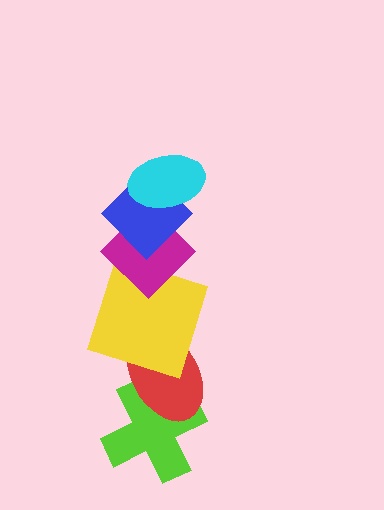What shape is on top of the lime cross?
The red ellipse is on top of the lime cross.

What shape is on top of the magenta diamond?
The blue diamond is on top of the magenta diamond.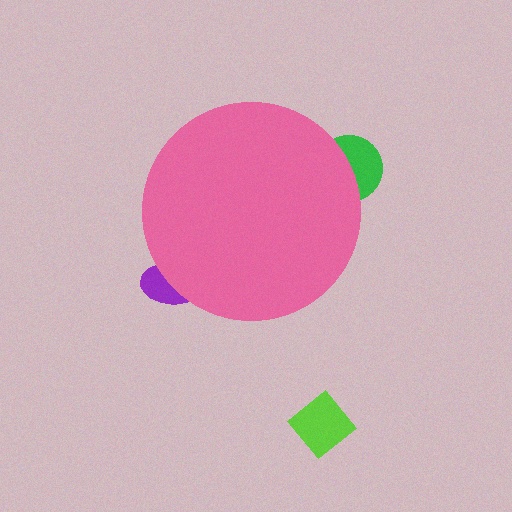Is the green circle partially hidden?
Yes, the green circle is partially hidden behind the pink circle.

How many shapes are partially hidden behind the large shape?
2 shapes are partially hidden.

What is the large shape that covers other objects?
A pink circle.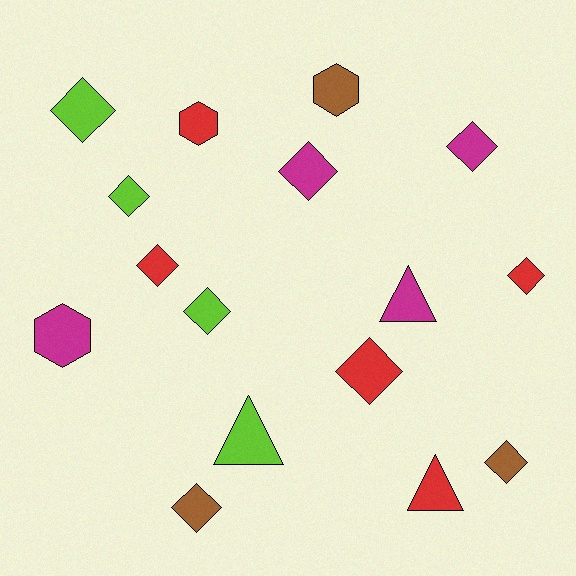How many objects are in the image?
There are 16 objects.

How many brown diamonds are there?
There are 2 brown diamonds.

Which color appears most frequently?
Red, with 5 objects.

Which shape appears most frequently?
Diamond, with 10 objects.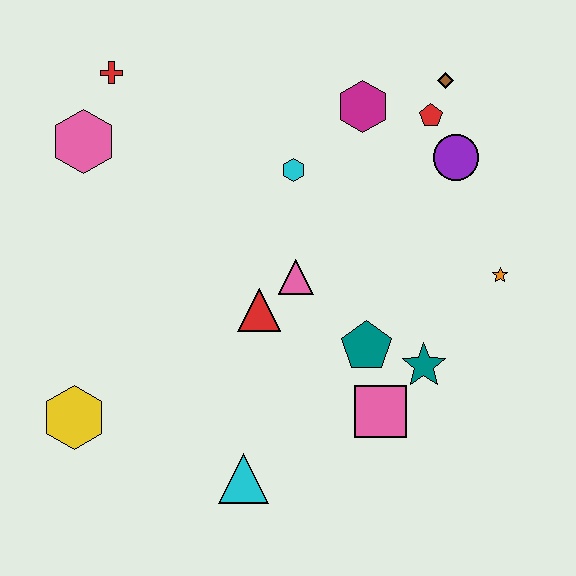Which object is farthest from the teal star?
The red cross is farthest from the teal star.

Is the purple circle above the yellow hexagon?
Yes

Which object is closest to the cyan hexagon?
The magenta hexagon is closest to the cyan hexagon.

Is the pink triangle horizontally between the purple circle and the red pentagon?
No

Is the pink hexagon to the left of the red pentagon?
Yes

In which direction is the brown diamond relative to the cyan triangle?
The brown diamond is above the cyan triangle.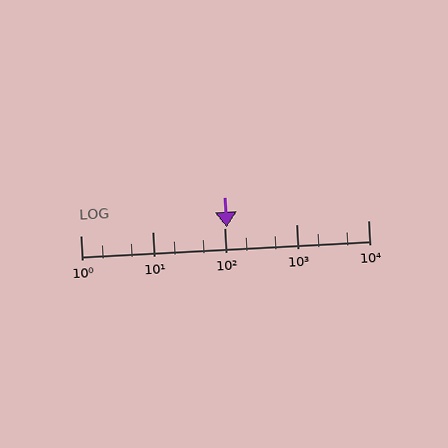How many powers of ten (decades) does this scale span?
The scale spans 4 decades, from 1 to 10000.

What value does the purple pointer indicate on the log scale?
The pointer indicates approximately 110.